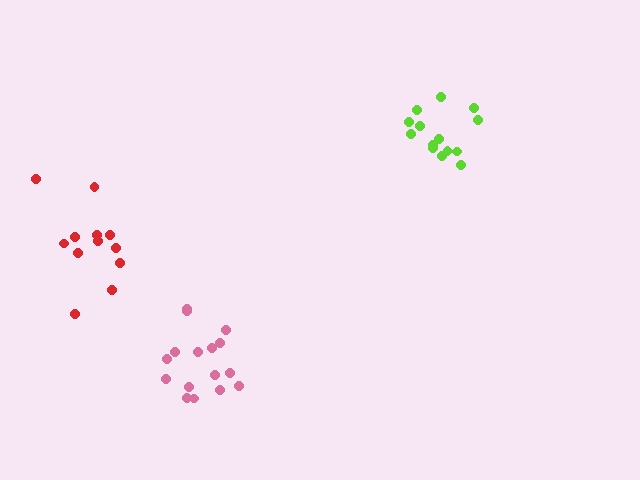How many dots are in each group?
Group 1: 14 dots, Group 2: 16 dots, Group 3: 12 dots (42 total).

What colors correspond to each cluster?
The clusters are colored: lime, pink, red.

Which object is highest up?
The lime cluster is topmost.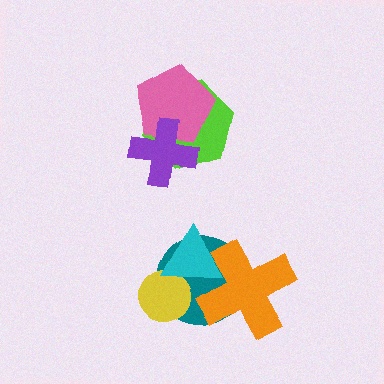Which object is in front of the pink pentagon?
The purple cross is in front of the pink pentagon.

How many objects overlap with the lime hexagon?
2 objects overlap with the lime hexagon.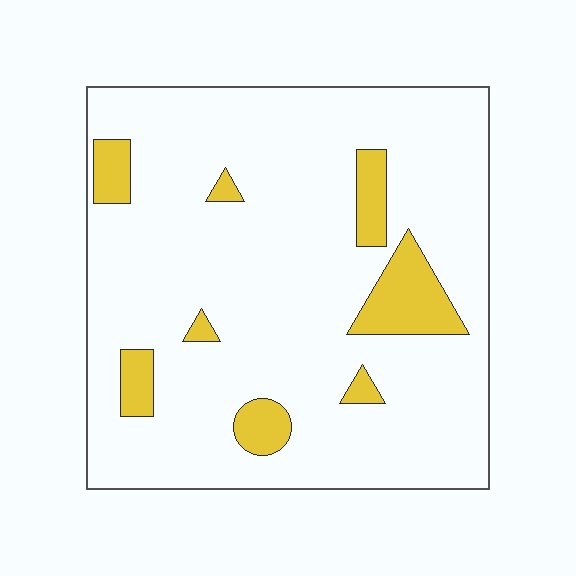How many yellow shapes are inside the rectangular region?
8.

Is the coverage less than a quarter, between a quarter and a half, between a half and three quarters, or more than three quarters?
Less than a quarter.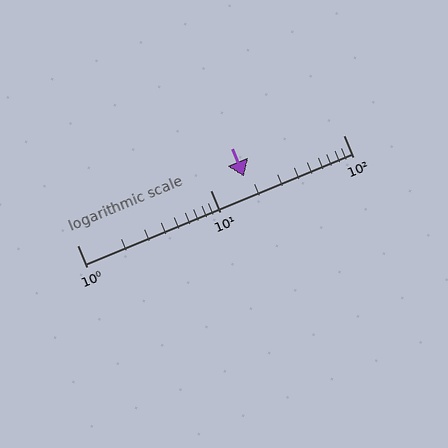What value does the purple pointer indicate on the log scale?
The pointer indicates approximately 18.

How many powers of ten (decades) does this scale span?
The scale spans 2 decades, from 1 to 100.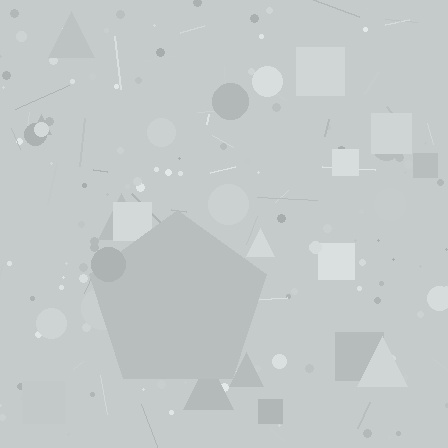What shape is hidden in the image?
A pentagon is hidden in the image.